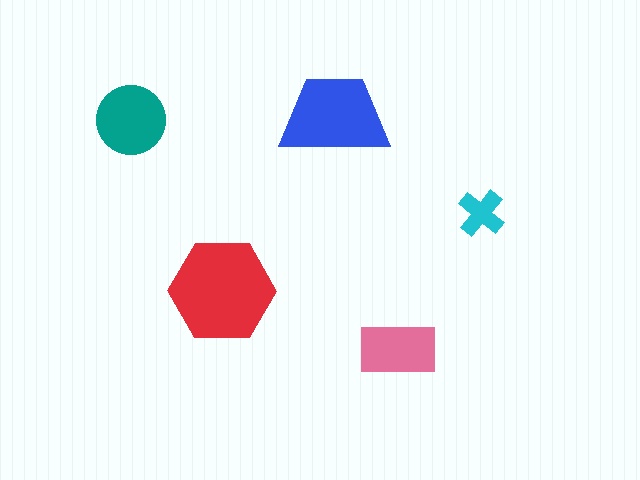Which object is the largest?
The red hexagon.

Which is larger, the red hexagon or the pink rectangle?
The red hexagon.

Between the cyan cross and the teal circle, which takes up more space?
The teal circle.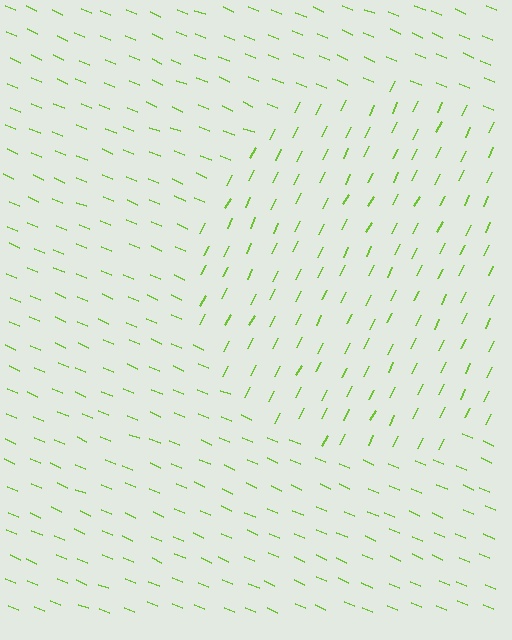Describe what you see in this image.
The image is filled with small lime line segments. A circle region in the image has lines oriented differently from the surrounding lines, creating a visible texture boundary.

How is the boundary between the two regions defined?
The boundary is defined purely by a change in line orientation (approximately 87 degrees difference). All lines are the same color and thickness.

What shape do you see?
I see a circle.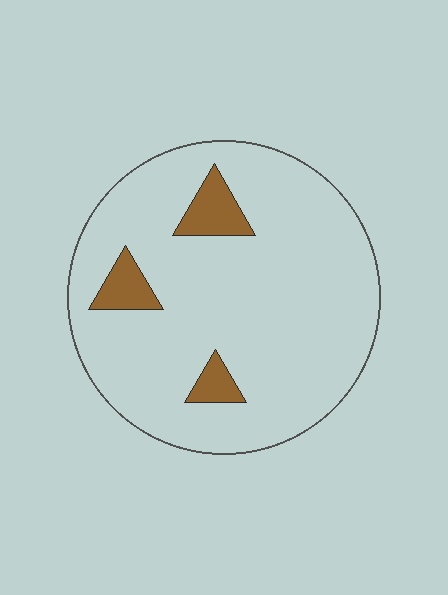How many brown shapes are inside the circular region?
3.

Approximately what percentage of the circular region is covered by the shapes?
Approximately 10%.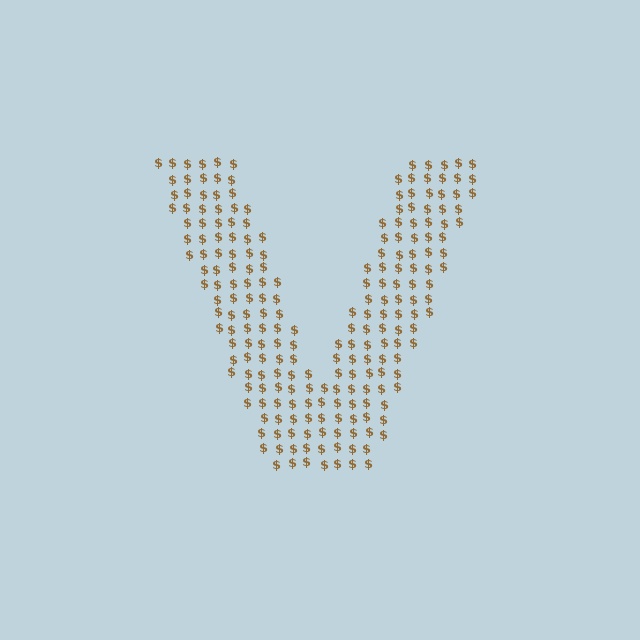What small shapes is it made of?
It is made of small dollar signs.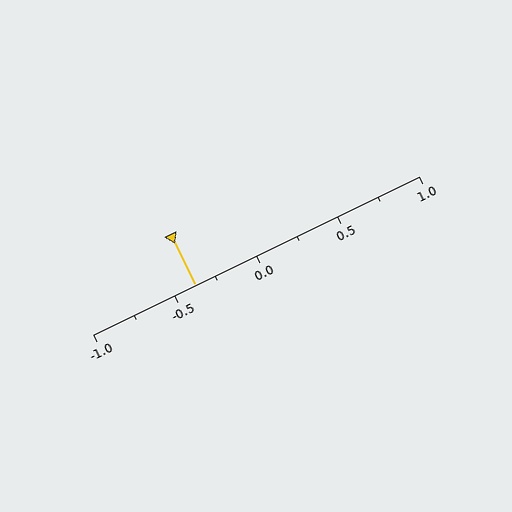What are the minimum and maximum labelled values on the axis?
The axis runs from -1.0 to 1.0.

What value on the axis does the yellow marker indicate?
The marker indicates approximately -0.38.